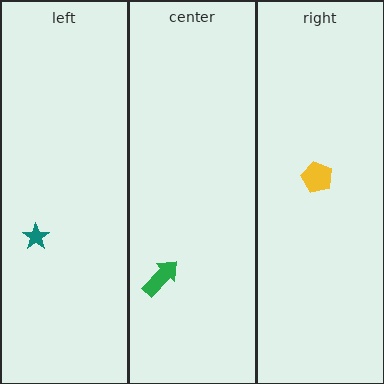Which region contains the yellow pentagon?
The right region.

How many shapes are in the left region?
1.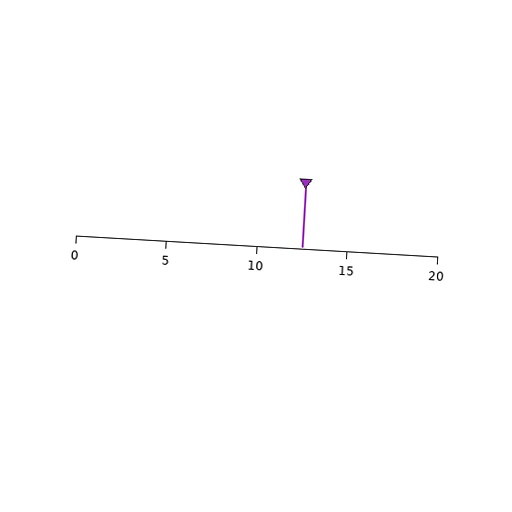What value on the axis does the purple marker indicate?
The marker indicates approximately 12.5.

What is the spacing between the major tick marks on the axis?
The major ticks are spaced 5 apart.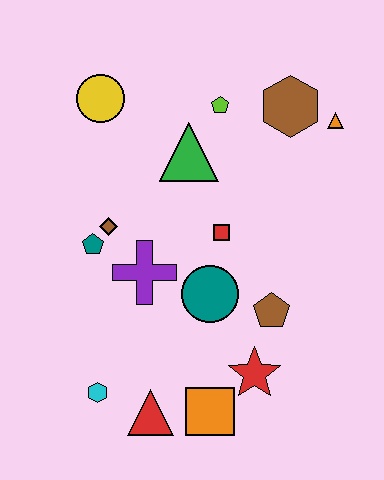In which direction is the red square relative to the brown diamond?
The red square is to the right of the brown diamond.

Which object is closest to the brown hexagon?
The orange triangle is closest to the brown hexagon.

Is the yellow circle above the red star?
Yes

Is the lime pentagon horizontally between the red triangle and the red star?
Yes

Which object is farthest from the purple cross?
The orange triangle is farthest from the purple cross.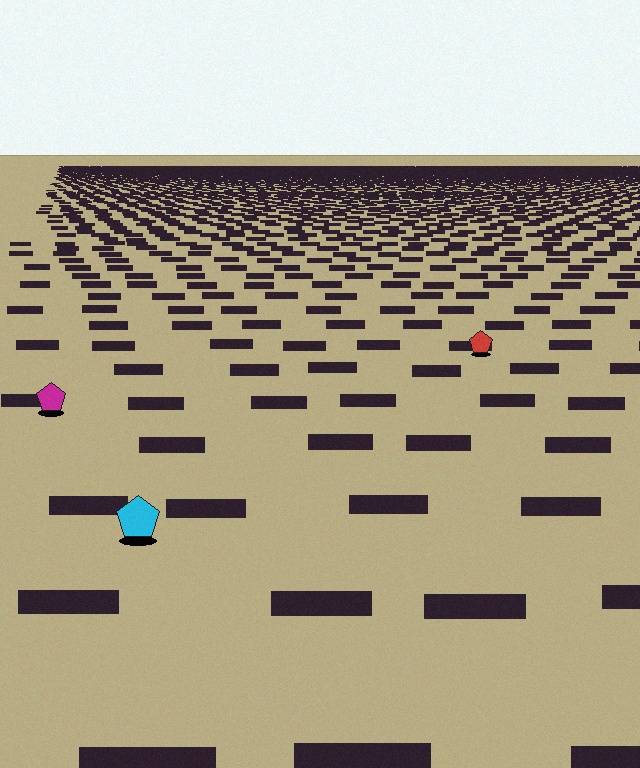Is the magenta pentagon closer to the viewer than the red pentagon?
Yes. The magenta pentagon is closer — you can tell from the texture gradient: the ground texture is coarser near it.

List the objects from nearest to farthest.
From nearest to farthest: the cyan pentagon, the magenta pentagon, the red pentagon.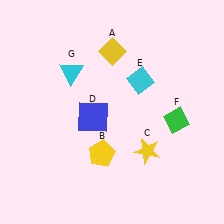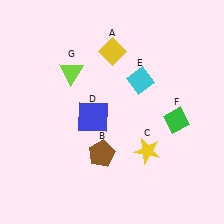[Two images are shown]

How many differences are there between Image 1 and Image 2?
There are 2 differences between the two images.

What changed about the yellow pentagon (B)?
In Image 1, B is yellow. In Image 2, it changed to brown.